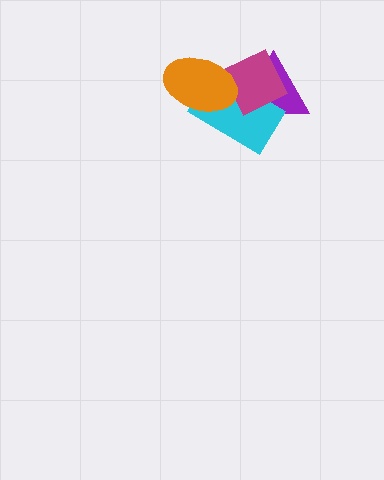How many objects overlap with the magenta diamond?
3 objects overlap with the magenta diamond.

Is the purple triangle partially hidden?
Yes, it is partially covered by another shape.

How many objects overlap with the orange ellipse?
2 objects overlap with the orange ellipse.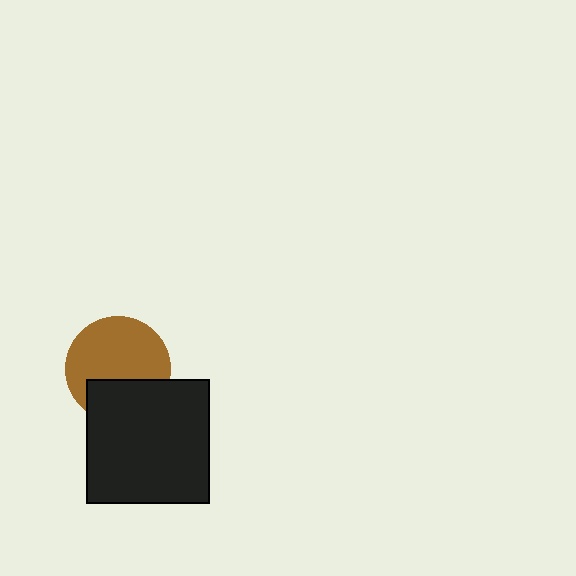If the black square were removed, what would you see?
You would see the complete brown circle.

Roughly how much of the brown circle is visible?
Most of it is visible (roughly 67%).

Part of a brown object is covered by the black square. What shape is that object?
It is a circle.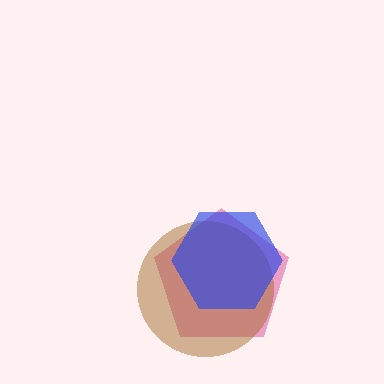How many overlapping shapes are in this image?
There are 3 overlapping shapes in the image.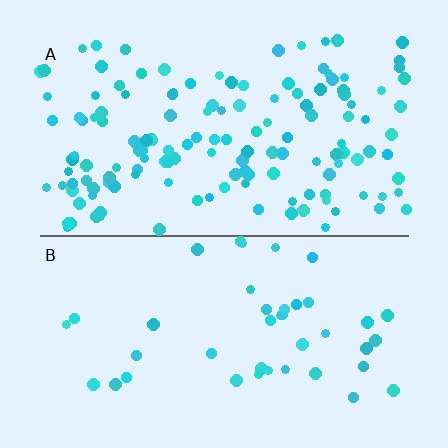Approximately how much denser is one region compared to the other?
Approximately 3.4× — region A over region B.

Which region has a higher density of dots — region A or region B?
A (the top).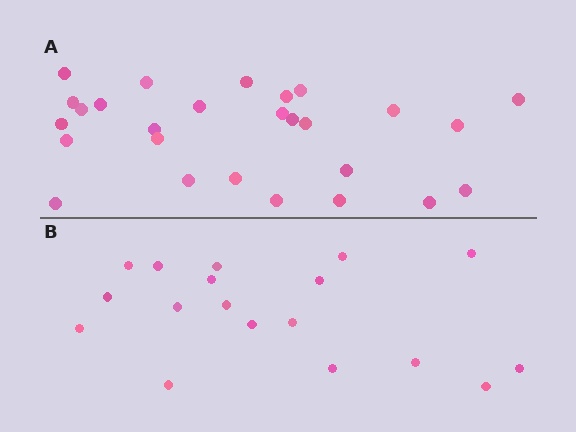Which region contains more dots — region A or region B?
Region A (the top region) has more dots.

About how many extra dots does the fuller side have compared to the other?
Region A has roughly 8 or so more dots than region B.